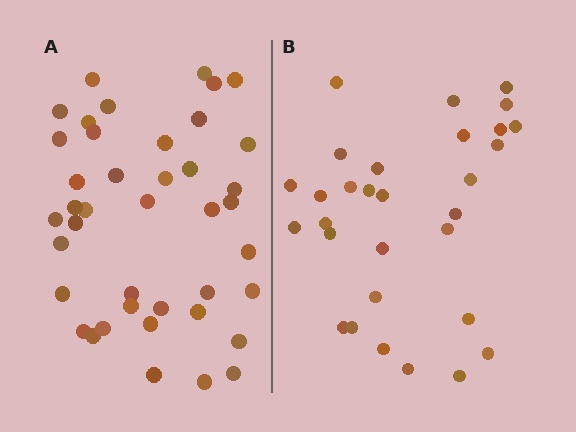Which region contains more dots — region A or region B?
Region A (the left region) has more dots.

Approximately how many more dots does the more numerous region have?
Region A has roughly 12 or so more dots than region B.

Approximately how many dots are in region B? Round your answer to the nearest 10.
About 30 dots.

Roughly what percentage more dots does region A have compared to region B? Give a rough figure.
About 35% more.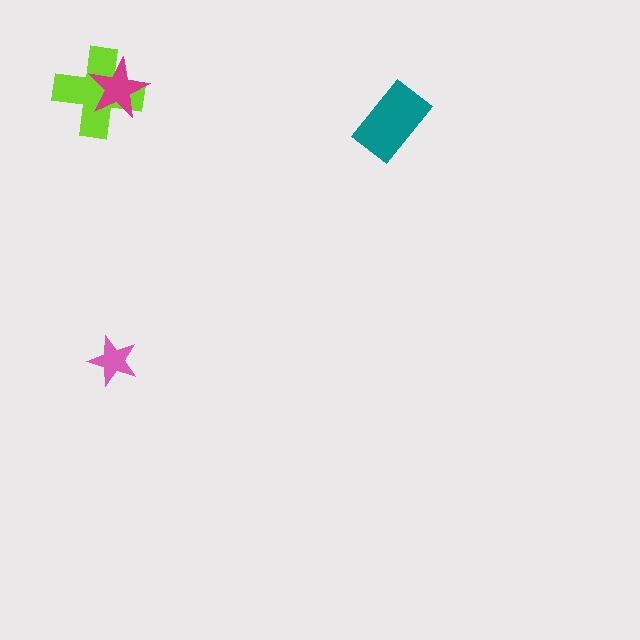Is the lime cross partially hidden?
Yes, it is partially covered by another shape.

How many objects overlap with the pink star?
0 objects overlap with the pink star.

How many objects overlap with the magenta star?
1 object overlaps with the magenta star.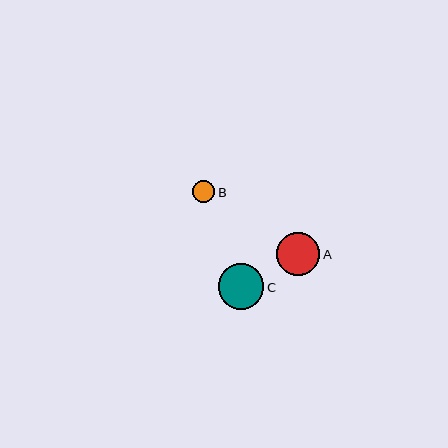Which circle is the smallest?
Circle B is the smallest with a size of approximately 23 pixels.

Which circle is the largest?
Circle C is the largest with a size of approximately 46 pixels.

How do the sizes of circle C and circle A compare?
Circle C and circle A are approximately the same size.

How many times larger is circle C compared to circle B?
Circle C is approximately 2.0 times the size of circle B.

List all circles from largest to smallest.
From largest to smallest: C, A, B.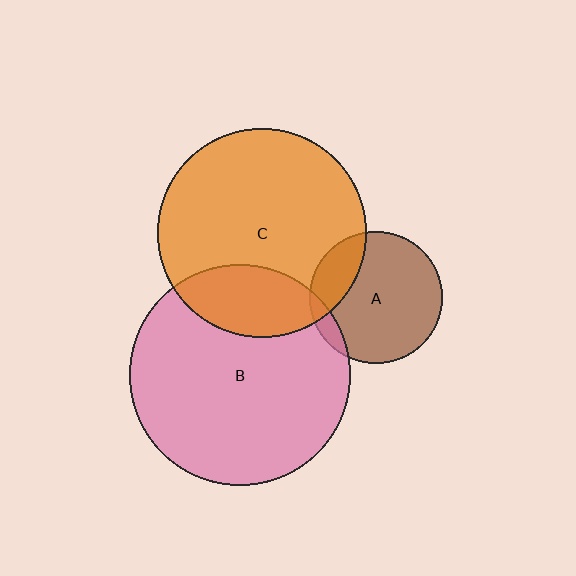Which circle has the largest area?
Circle B (pink).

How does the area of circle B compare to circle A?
Approximately 2.8 times.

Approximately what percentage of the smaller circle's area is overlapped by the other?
Approximately 10%.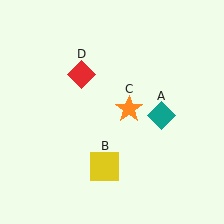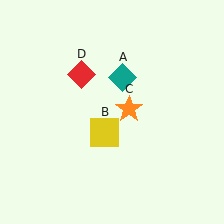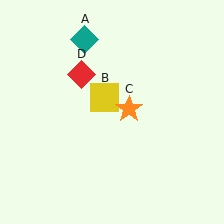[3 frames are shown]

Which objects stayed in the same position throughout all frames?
Orange star (object C) and red diamond (object D) remained stationary.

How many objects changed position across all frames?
2 objects changed position: teal diamond (object A), yellow square (object B).